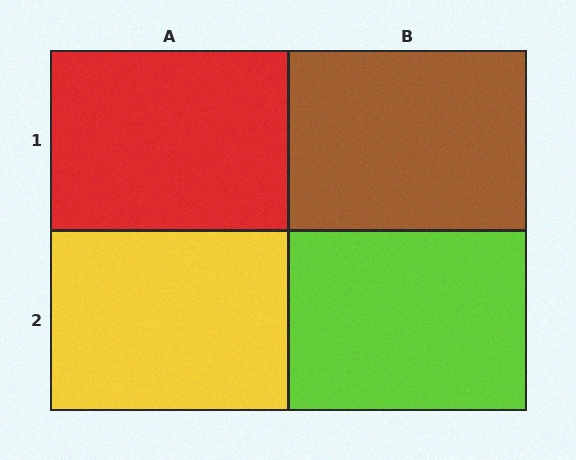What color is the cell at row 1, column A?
Red.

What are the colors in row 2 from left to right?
Yellow, lime.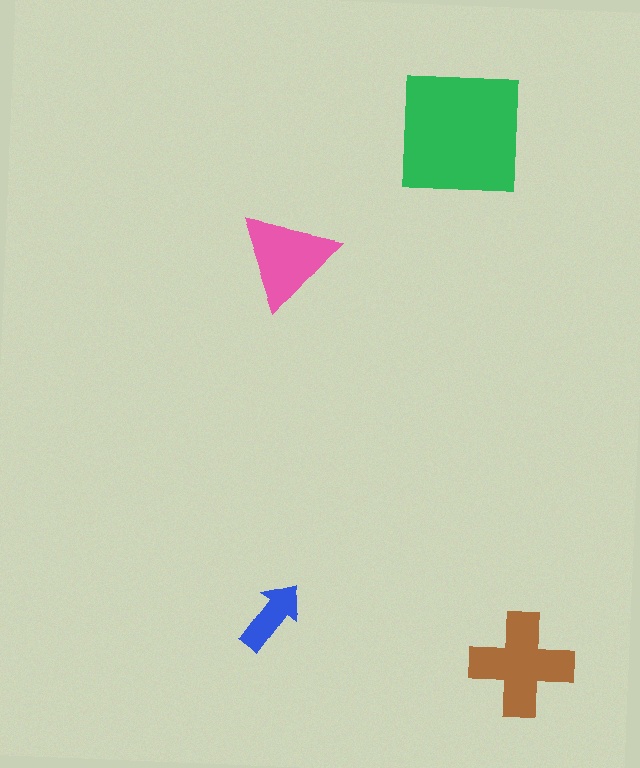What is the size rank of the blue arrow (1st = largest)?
4th.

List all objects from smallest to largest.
The blue arrow, the pink triangle, the brown cross, the green square.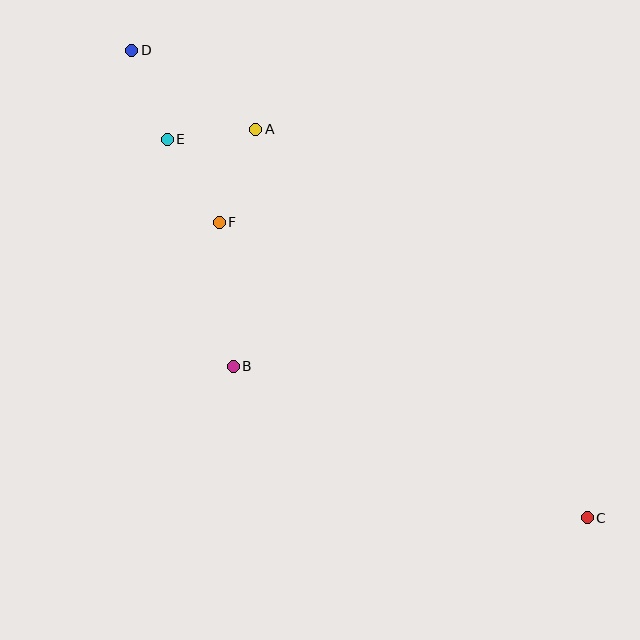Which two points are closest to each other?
Points A and E are closest to each other.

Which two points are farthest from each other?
Points C and D are farthest from each other.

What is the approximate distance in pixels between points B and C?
The distance between B and C is approximately 385 pixels.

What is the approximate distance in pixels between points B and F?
The distance between B and F is approximately 145 pixels.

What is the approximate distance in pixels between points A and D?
The distance between A and D is approximately 147 pixels.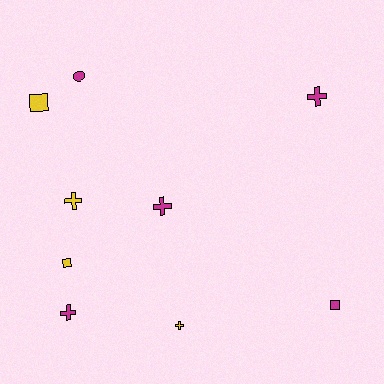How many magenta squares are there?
There is 1 magenta square.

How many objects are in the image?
There are 9 objects.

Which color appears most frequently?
Magenta, with 5 objects.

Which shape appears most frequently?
Cross, with 5 objects.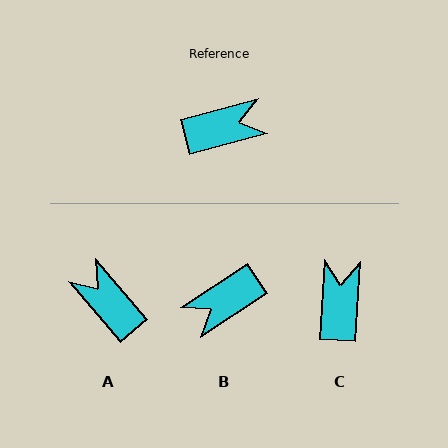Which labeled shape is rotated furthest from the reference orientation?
B, about 162 degrees away.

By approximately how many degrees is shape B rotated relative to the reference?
Approximately 162 degrees clockwise.